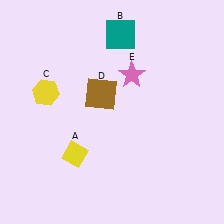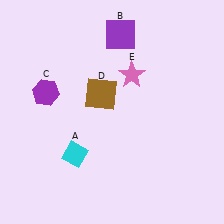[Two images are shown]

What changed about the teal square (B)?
In Image 1, B is teal. In Image 2, it changed to purple.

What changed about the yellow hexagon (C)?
In Image 1, C is yellow. In Image 2, it changed to purple.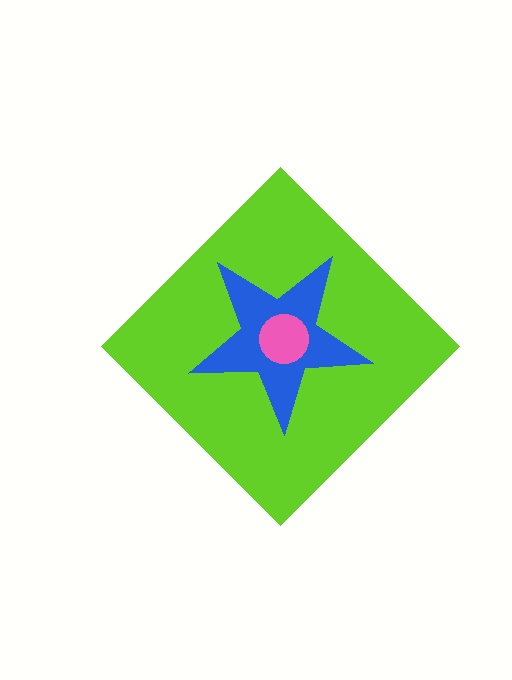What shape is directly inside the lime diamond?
The blue star.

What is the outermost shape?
The lime diamond.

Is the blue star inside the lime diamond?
Yes.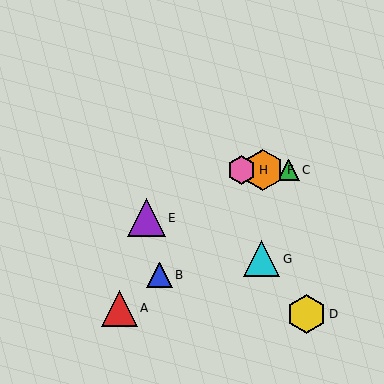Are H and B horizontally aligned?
No, H is at y≈170 and B is at y≈275.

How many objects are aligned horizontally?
3 objects (C, F, H) are aligned horizontally.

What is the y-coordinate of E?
Object E is at y≈218.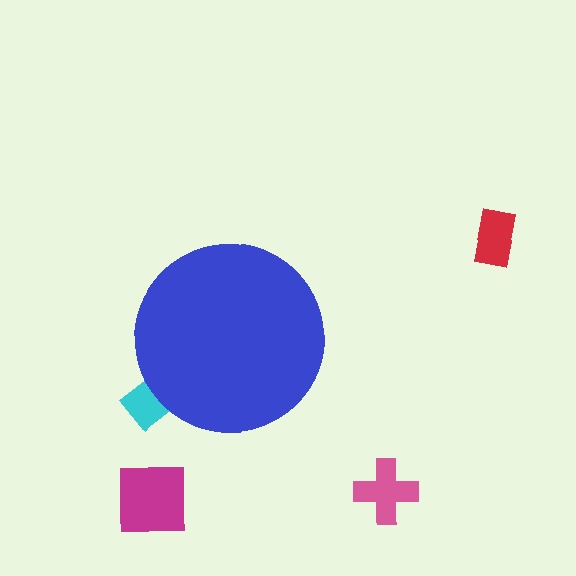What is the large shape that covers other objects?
A blue circle.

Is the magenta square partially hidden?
No, the magenta square is fully visible.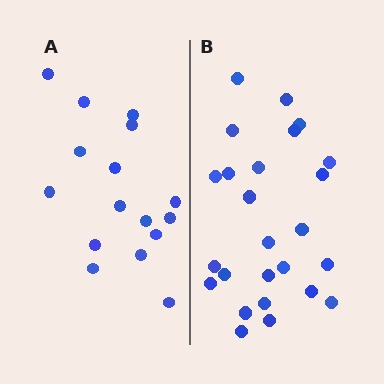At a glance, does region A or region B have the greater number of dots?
Region B (the right region) has more dots.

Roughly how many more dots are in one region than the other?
Region B has roughly 8 or so more dots than region A.